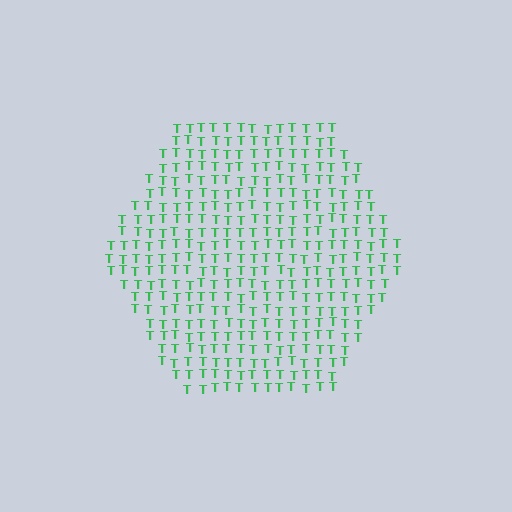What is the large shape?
The large shape is a hexagon.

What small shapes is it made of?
It is made of small letter T's.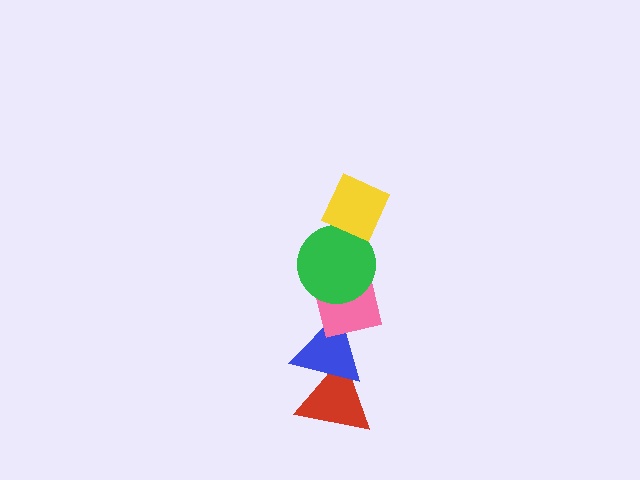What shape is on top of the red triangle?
The blue triangle is on top of the red triangle.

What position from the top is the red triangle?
The red triangle is 5th from the top.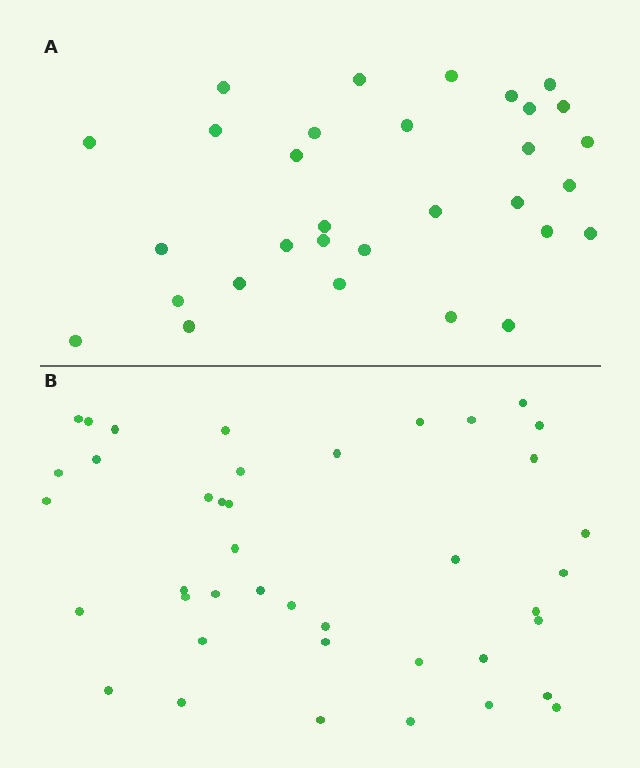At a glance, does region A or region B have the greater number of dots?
Region B (the bottom region) has more dots.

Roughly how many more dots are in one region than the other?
Region B has roughly 10 or so more dots than region A.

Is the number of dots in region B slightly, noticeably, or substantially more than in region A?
Region B has noticeably more, but not dramatically so. The ratio is roughly 1.3 to 1.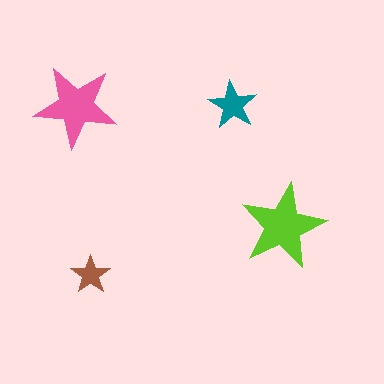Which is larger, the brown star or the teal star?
The teal one.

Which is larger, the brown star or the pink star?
The pink one.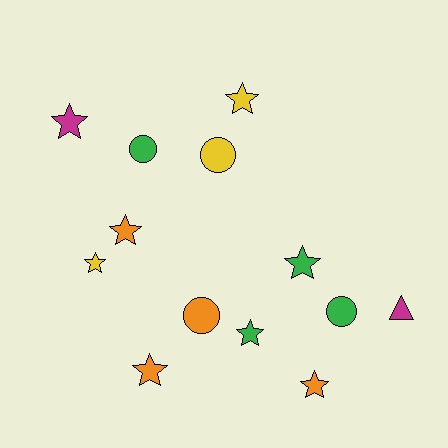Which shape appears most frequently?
Star, with 8 objects.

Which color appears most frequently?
Orange, with 4 objects.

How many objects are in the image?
There are 13 objects.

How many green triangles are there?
There are no green triangles.